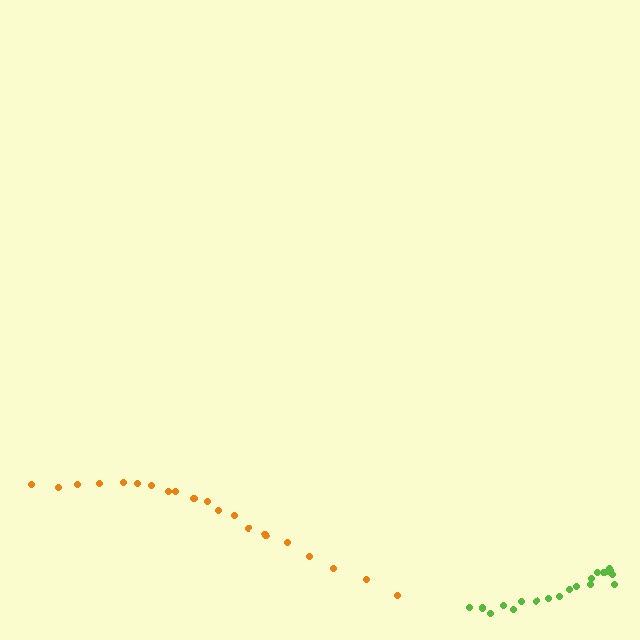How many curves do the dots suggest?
There are 2 distinct paths.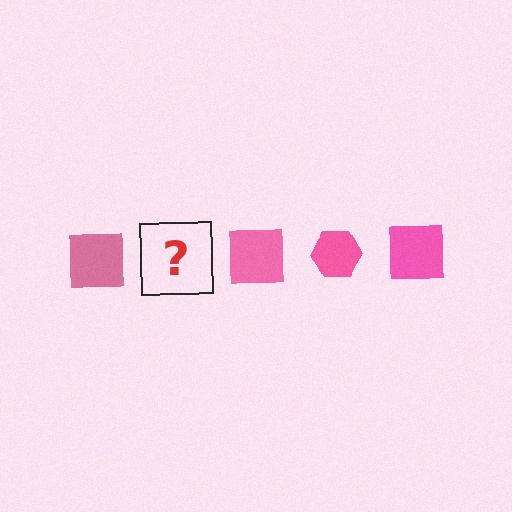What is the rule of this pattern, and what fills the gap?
The rule is that the pattern cycles through square, hexagon shapes in pink. The gap should be filled with a pink hexagon.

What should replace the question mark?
The question mark should be replaced with a pink hexagon.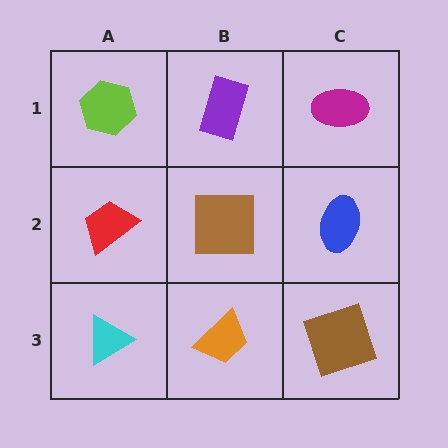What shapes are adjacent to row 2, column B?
A purple rectangle (row 1, column B), an orange trapezoid (row 3, column B), a red trapezoid (row 2, column A), a blue ellipse (row 2, column C).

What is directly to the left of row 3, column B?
A cyan triangle.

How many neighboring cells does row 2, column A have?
3.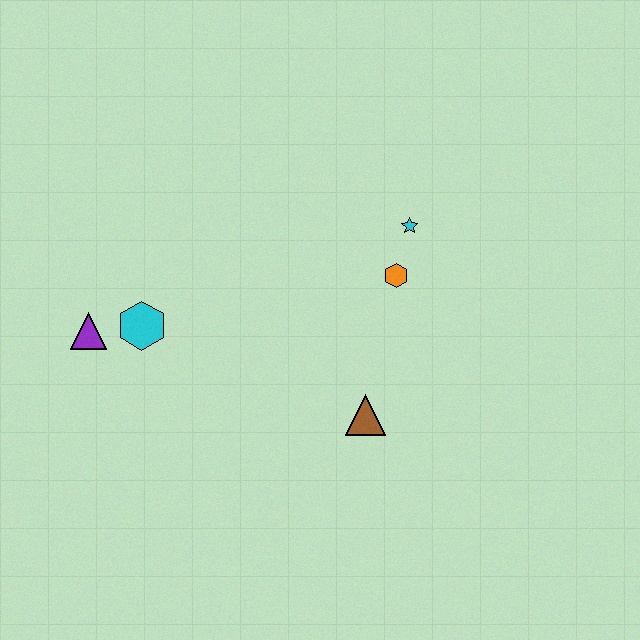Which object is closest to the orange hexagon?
The cyan star is closest to the orange hexagon.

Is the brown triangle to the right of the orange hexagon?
No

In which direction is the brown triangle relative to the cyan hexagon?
The brown triangle is to the right of the cyan hexagon.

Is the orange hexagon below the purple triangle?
No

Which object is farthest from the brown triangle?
The purple triangle is farthest from the brown triangle.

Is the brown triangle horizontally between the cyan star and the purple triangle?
Yes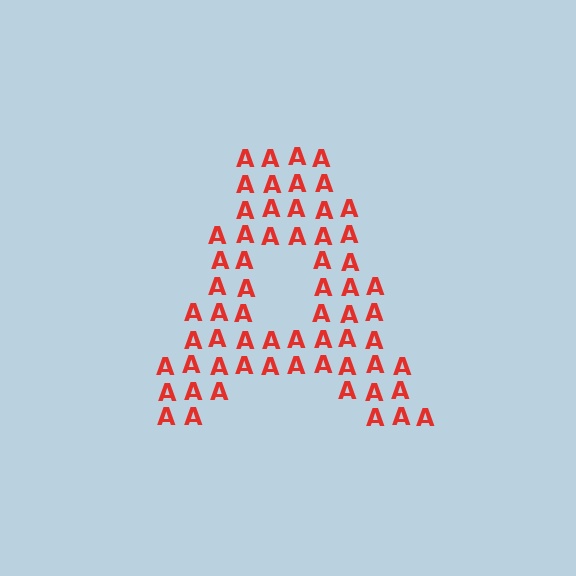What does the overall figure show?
The overall figure shows the letter A.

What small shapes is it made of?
It is made of small letter A's.